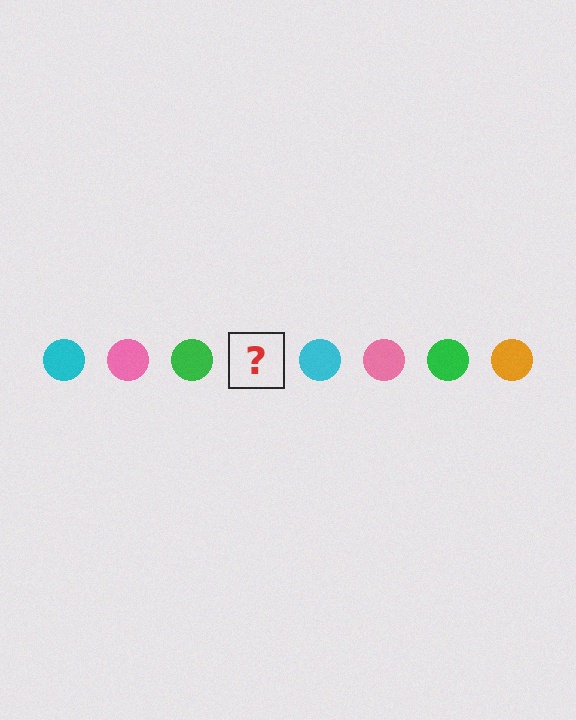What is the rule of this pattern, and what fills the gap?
The rule is that the pattern cycles through cyan, pink, green, orange circles. The gap should be filled with an orange circle.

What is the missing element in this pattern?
The missing element is an orange circle.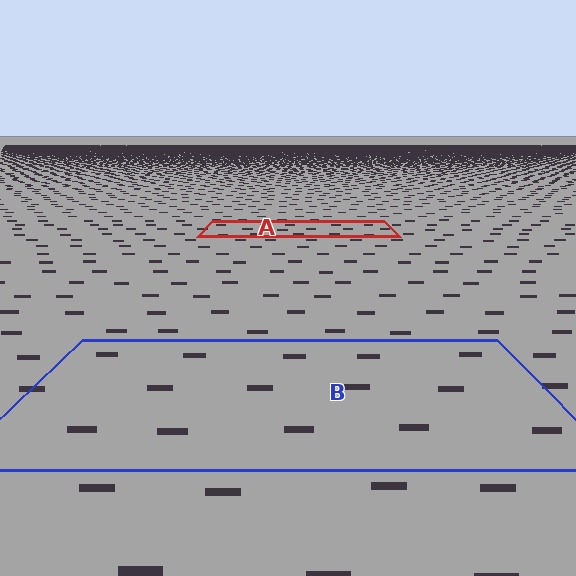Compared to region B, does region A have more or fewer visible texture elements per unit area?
Region A has more texture elements per unit area — they are packed more densely because it is farther away.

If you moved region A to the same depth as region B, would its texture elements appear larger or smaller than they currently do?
They would appear larger. At a closer depth, the same texture elements are projected at a bigger on-screen size.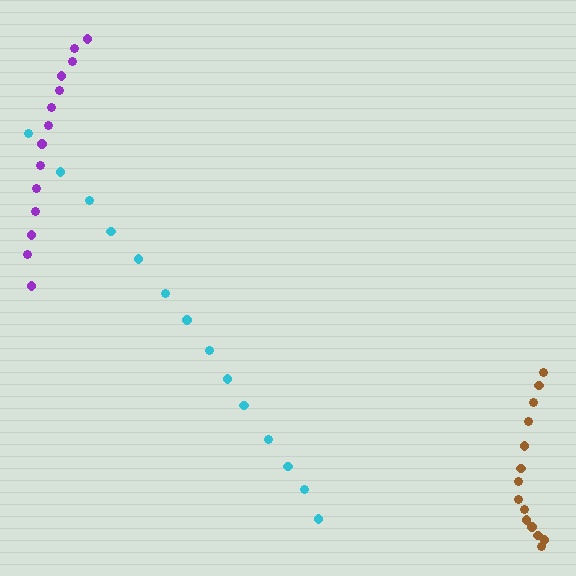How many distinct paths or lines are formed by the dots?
There are 3 distinct paths.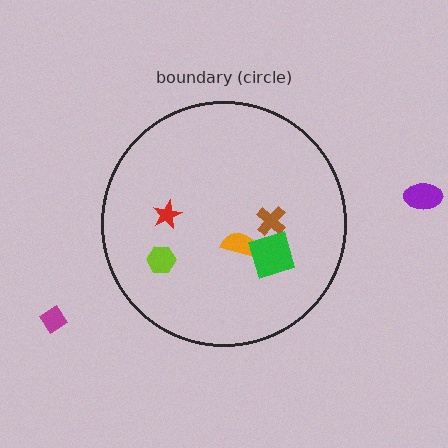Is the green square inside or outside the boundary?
Inside.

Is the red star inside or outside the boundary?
Inside.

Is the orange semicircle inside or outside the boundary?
Inside.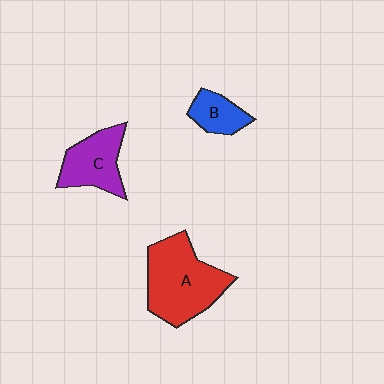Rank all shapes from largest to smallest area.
From largest to smallest: A (red), C (purple), B (blue).